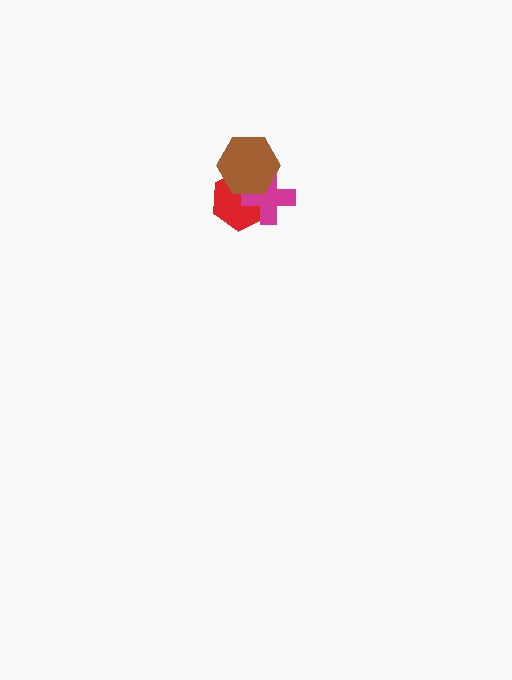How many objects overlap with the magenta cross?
2 objects overlap with the magenta cross.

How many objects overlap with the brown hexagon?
2 objects overlap with the brown hexagon.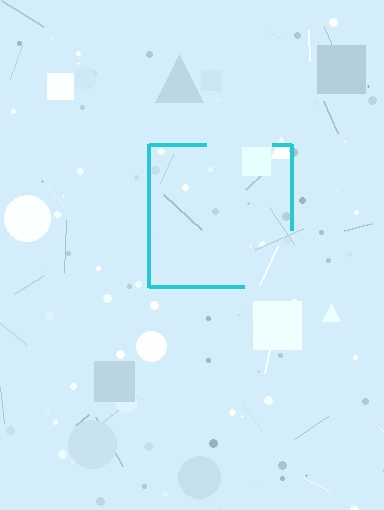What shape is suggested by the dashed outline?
The dashed outline suggests a square.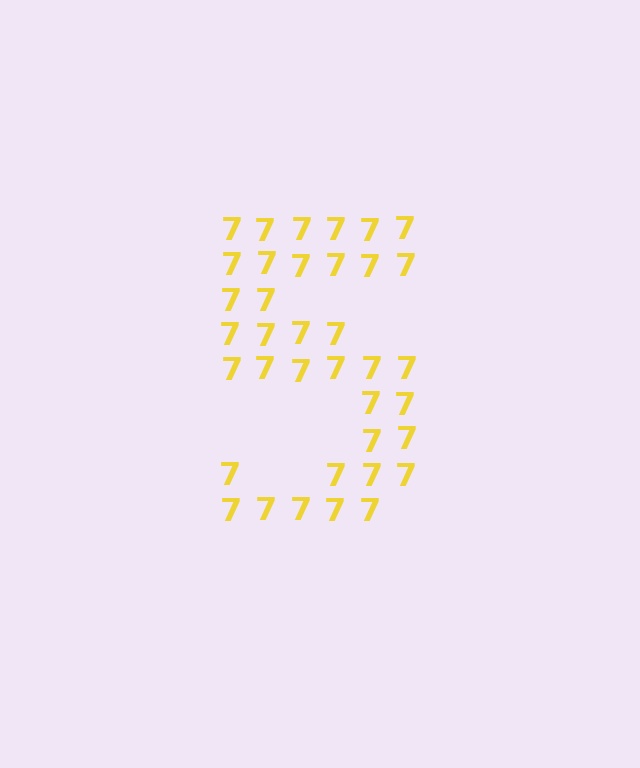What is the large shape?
The large shape is the digit 5.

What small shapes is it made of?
It is made of small digit 7's.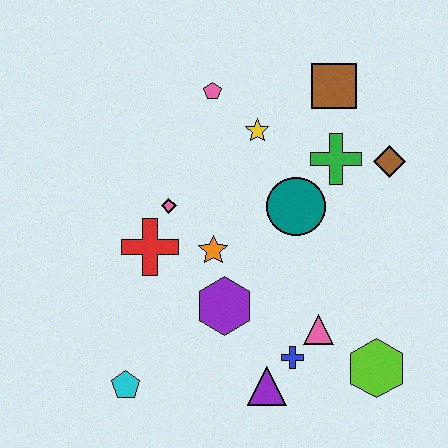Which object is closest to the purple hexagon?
The orange star is closest to the purple hexagon.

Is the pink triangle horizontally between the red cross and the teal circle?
No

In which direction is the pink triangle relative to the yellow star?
The pink triangle is below the yellow star.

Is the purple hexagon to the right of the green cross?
No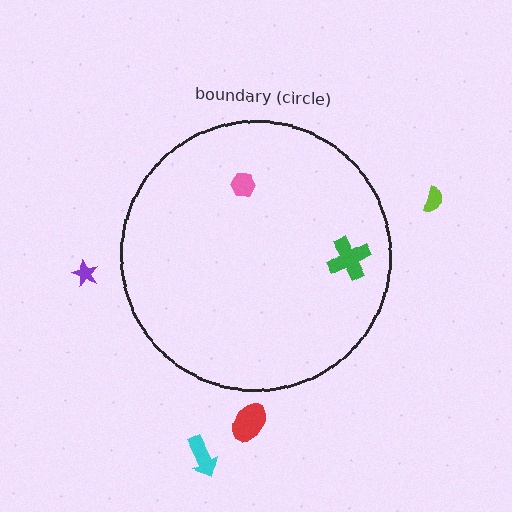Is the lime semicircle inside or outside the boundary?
Outside.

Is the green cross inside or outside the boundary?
Inside.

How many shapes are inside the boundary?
2 inside, 4 outside.